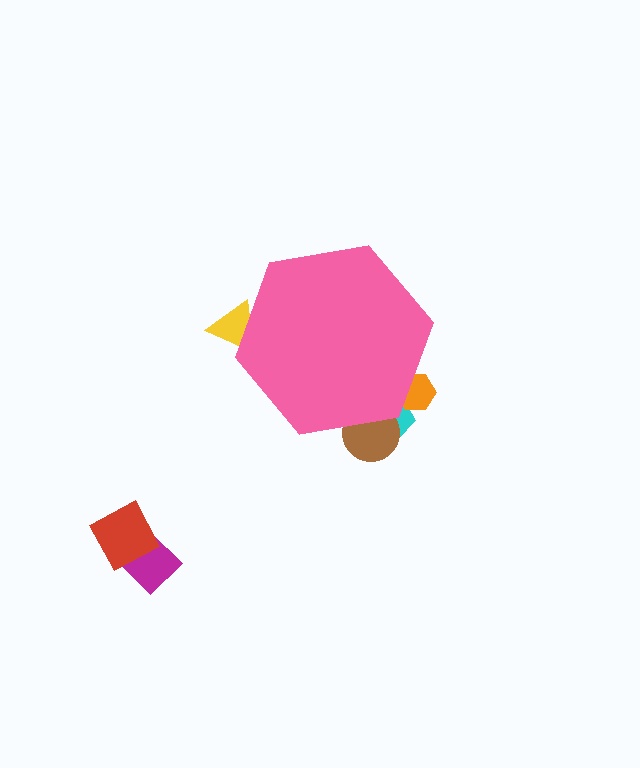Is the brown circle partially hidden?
Yes, the brown circle is partially hidden behind the pink hexagon.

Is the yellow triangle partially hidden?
Yes, the yellow triangle is partially hidden behind the pink hexagon.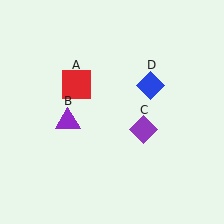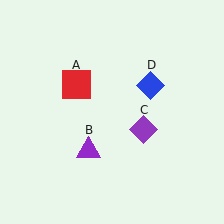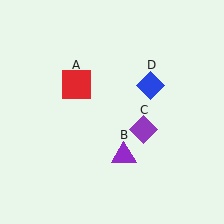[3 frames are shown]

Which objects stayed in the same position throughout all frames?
Red square (object A) and purple diamond (object C) and blue diamond (object D) remained stationary.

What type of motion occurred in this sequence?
The purple triangle (object B) rotated counterclockwise around the center of the scene.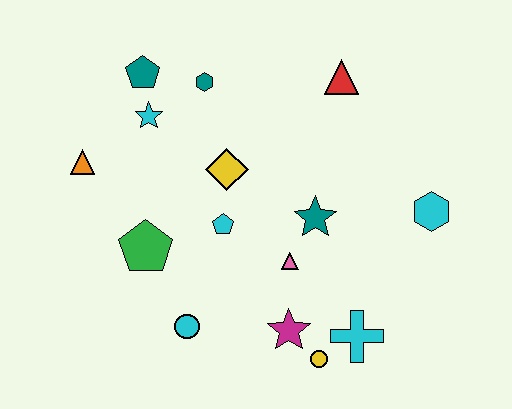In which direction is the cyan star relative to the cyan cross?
The cyan star is above the cyan cross.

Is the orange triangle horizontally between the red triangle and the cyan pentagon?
No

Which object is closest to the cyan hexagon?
The teal star is closest to the cyan hexagon.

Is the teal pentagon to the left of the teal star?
Yes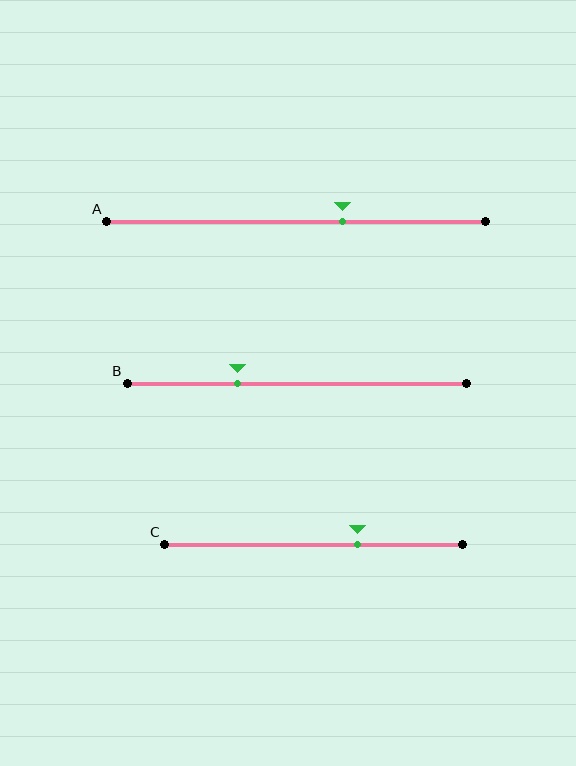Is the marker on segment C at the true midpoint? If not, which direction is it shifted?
No, the marker on segment C is shifted to the right by about 15% of the segment length.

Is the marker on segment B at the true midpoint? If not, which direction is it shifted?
No, the marker on segment B is shifted to the left by about 18% of the segment length.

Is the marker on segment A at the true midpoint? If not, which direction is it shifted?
No, the marker on segment A is shifted to the right by about 12% of the segment length.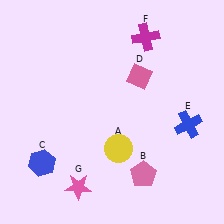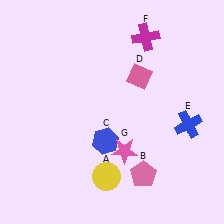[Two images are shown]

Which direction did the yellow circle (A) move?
The yellow circle (A) moved down.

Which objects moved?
The objects that moved are: the yellow circle (A), the blue hexagon (C), the pink star (G).